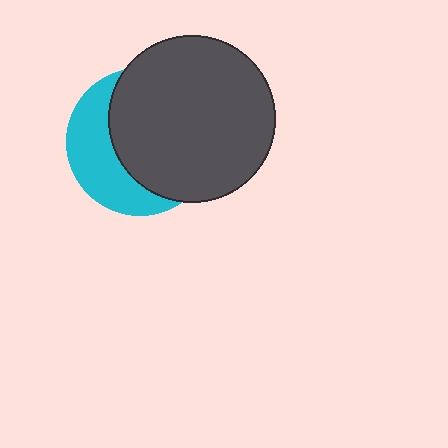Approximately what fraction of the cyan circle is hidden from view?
Roughly 62% of the cyan circle is hidden behind the dark gray circle.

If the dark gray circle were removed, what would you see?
You would see the complete cyan circle.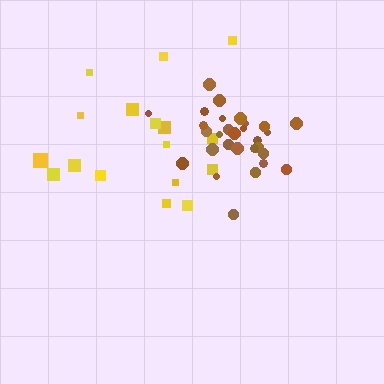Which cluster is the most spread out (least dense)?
Yellow.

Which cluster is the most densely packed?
Brown.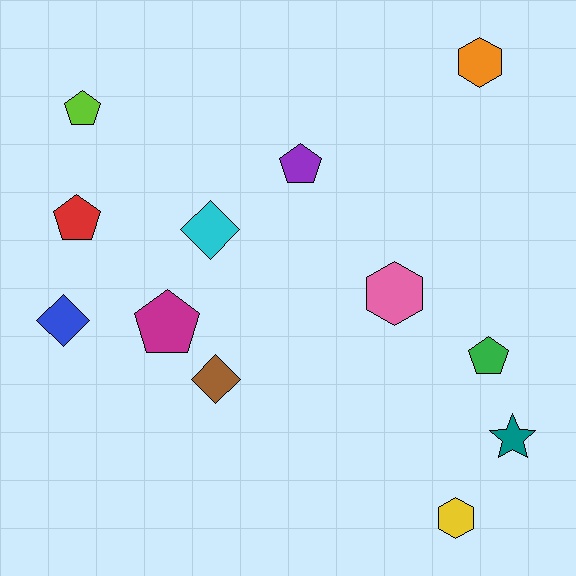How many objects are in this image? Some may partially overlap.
There are 12 objects.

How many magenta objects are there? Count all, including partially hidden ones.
There is 1 magenta object.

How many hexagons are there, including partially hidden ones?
There are 3 hexagons.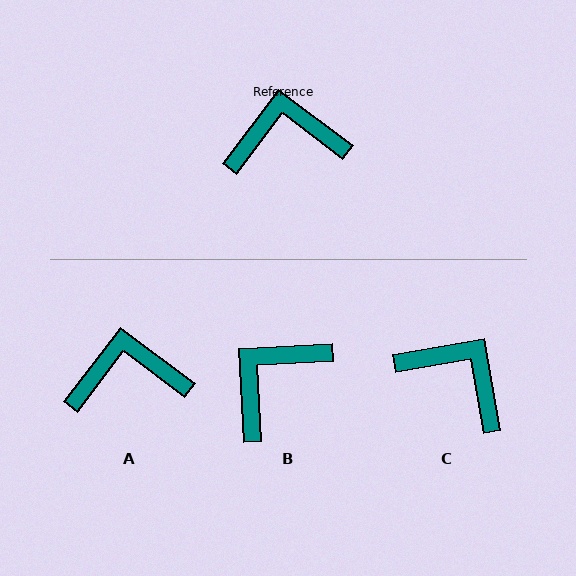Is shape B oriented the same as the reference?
No, it is off by about 40 degrees.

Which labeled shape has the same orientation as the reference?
A.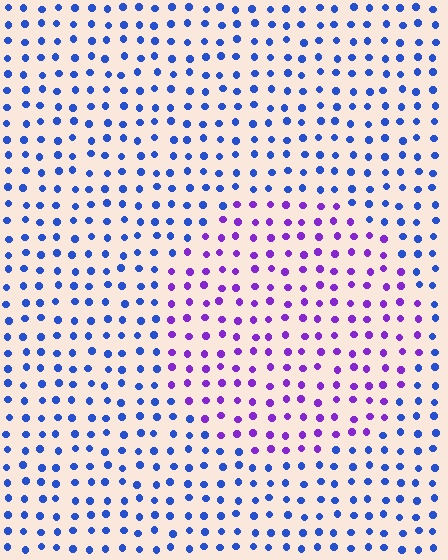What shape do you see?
I see a circle.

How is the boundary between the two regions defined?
The boundary is defined purely by a slight shift in hue (about 49 degrees). Spacing, size, and orientation are identical on both sides.